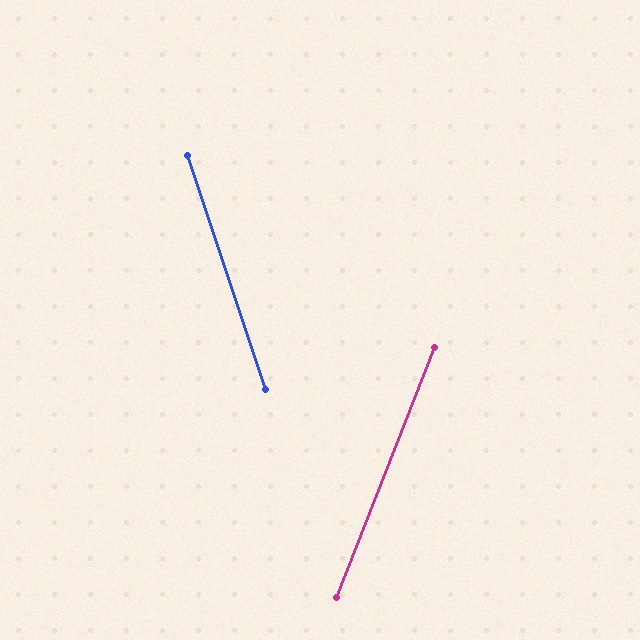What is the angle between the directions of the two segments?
Approximately 40 degrees.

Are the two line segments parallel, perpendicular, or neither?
Neither parallel nor perpendicular — they differ by about 40°.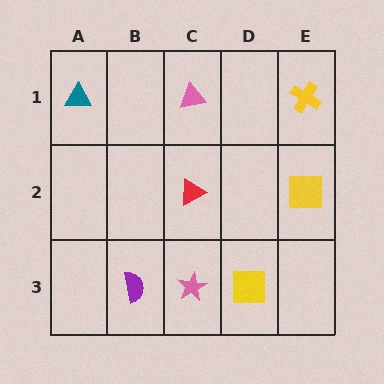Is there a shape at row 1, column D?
No, that cell is empty.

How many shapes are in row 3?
3 shapes.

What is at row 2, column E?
A yellow square.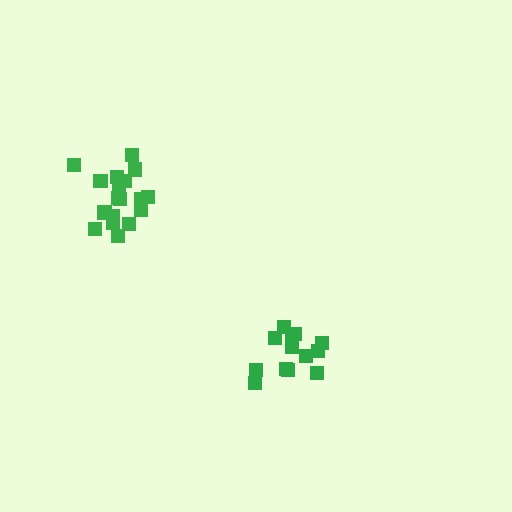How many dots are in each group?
Group 1: 18 dots, Group 2: 13 dots (31 total).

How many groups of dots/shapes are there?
There are 2 groups.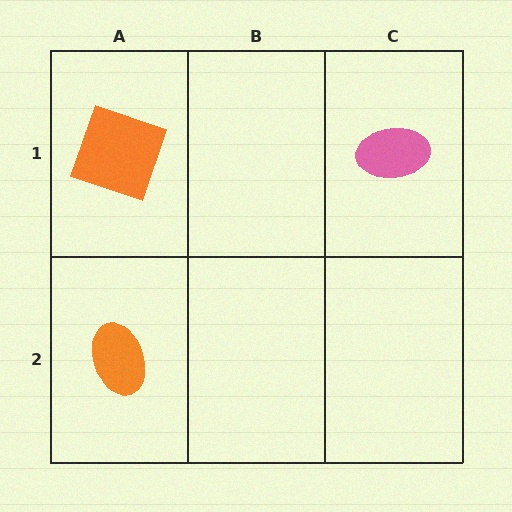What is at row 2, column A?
An orange ellipse.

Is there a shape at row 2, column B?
No, that cell is empty.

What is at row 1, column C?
A pink ellipse.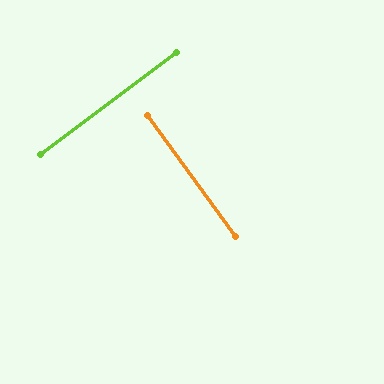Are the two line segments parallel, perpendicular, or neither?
Perpendicular — they meet at approximately 89°.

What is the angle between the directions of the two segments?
Approximately 89 degrees.